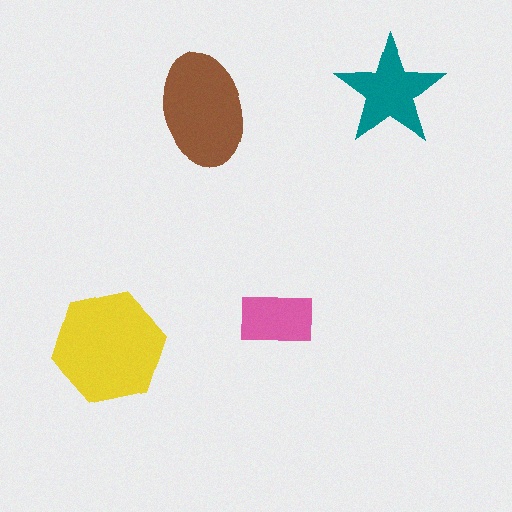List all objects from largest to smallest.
The yellow hexagon, the brown ellipse, the teal star, the pink rectangle.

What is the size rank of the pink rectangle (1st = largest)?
4th.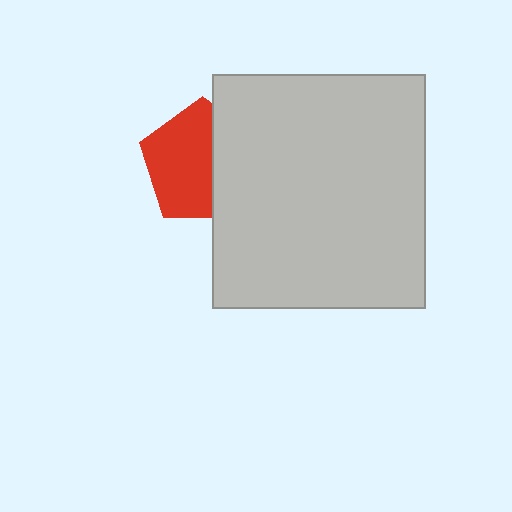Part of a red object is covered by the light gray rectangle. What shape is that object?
It is a pentagon.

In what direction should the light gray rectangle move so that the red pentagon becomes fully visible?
The light gray rectangle should move right. That is the shortest direction to clear the overlap and leave the red pentagon fully visible.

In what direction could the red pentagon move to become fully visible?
The red pentagon could move left. That would shift it out from behind the light gray rectangle entirely.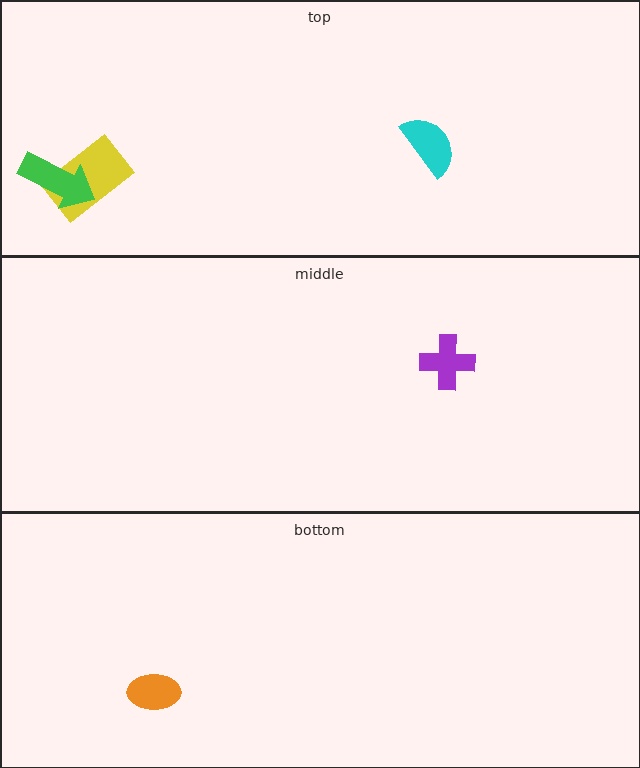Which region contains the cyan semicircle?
The top region.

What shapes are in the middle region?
The purple cross.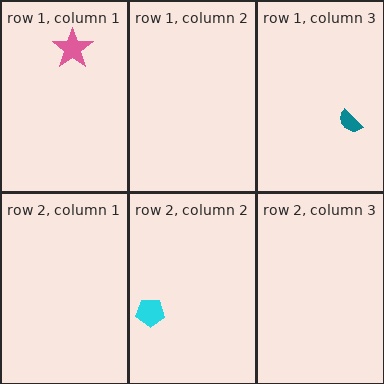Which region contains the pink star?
The row 1, column 1 region.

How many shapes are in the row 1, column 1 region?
1.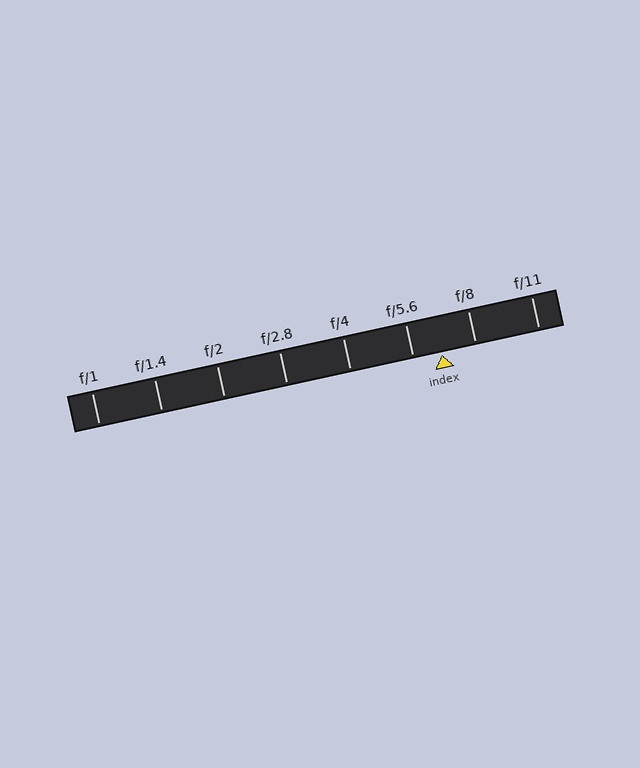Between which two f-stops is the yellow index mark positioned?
The index mark is between f/5.6 and f/8.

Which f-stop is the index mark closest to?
The index mark is closest to f/5.6.